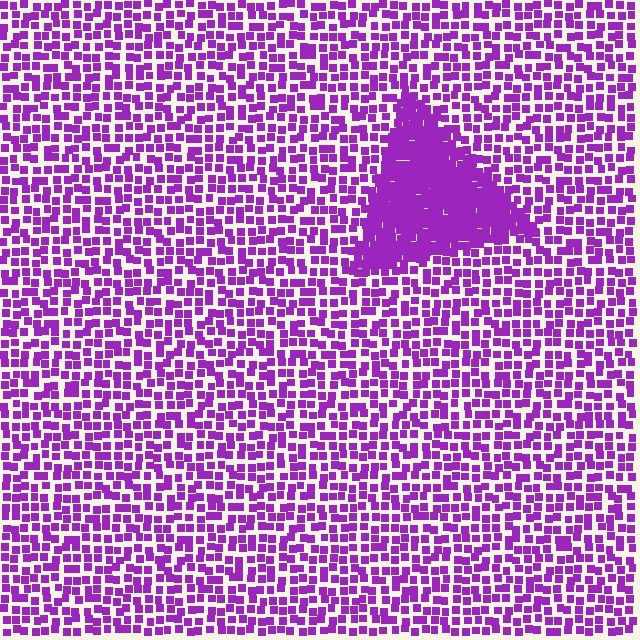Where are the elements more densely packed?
The elements are more densely packed inside the triangle boundary.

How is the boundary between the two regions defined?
The boundary is defined by a change in element density (approximately 2.3x ratio). All elements are the same color, size, and shape.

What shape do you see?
I see a triangle.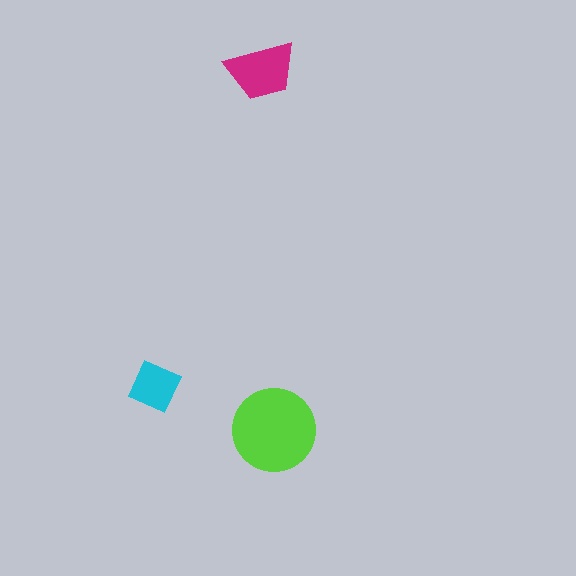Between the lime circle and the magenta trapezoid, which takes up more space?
The lime circle.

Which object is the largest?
The lime circle.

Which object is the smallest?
The cyan square.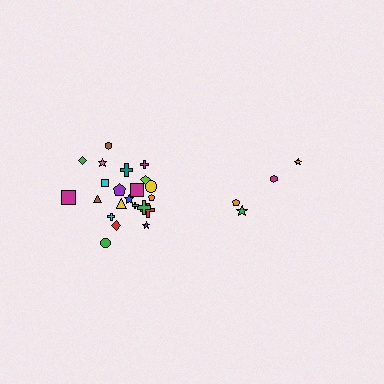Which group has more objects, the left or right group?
The left group.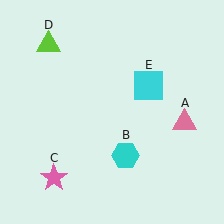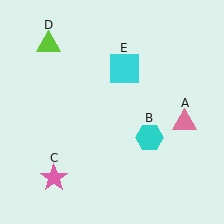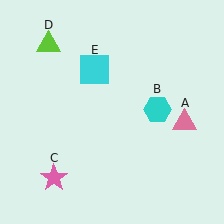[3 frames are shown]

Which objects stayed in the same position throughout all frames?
Pink triangle (object A) and pink star (object C) and lime triangle (object D) remained stationary.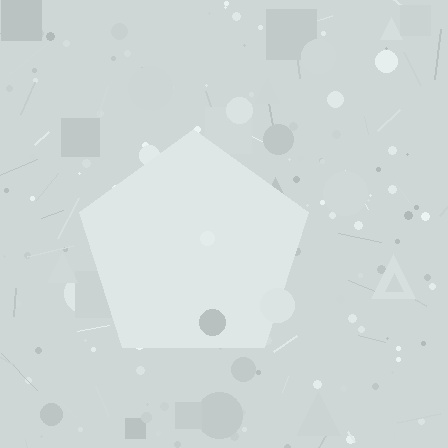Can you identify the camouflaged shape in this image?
The camouflaged shape is a pentagon.